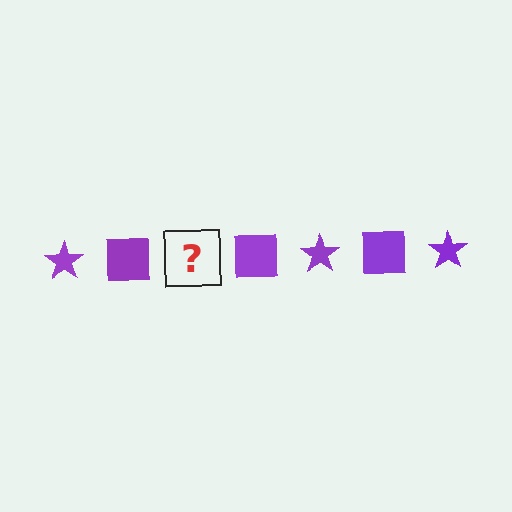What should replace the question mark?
The question mark should be replaced with a purple star.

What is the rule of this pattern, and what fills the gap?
The rule is that the pattern cycles through star, square shapes in purple. The gap should be filled with a purple star.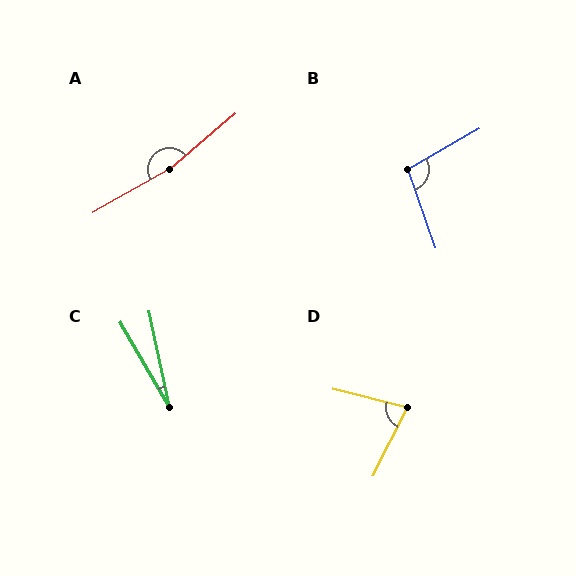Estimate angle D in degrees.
Approximately 77 degrees.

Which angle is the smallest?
C, at approximately 18 degrees.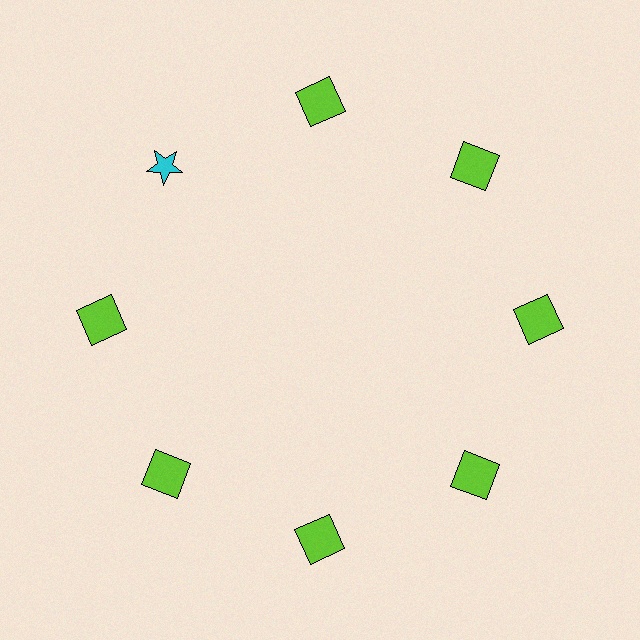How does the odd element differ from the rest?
It differs in both color (cyan instead of lime) and shape (star instead of square).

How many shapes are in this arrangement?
There are 8 shapes arranged in a ring pattern.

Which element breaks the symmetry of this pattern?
The cyan star at roughly the 10 o'clock position breaks the symmetry. All other shapes are lime squares.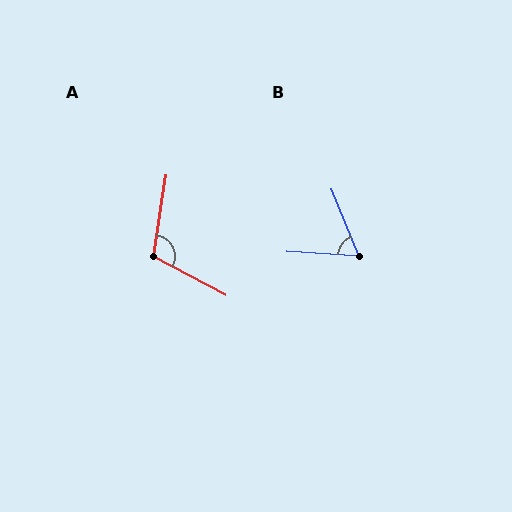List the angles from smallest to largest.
B (64°), A (109°).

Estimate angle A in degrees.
Approximately 109 degrees.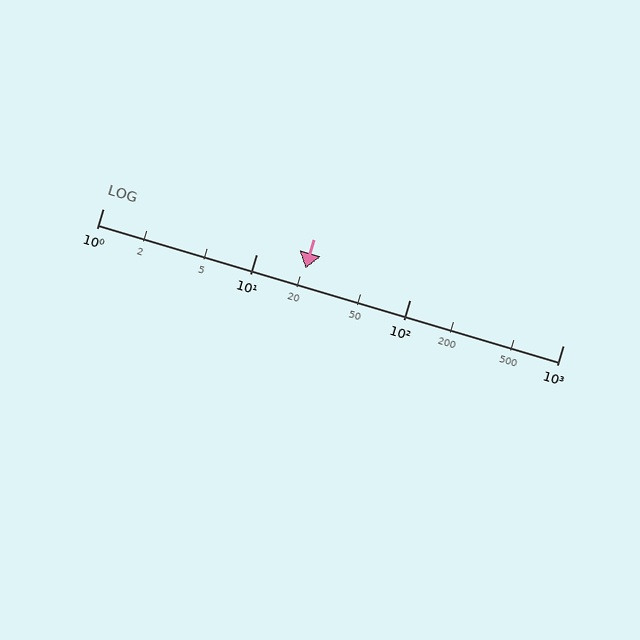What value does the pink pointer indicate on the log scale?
The pointer indicates approximately 21.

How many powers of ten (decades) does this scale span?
The scale spans 3 decades, from 1 to 1000.